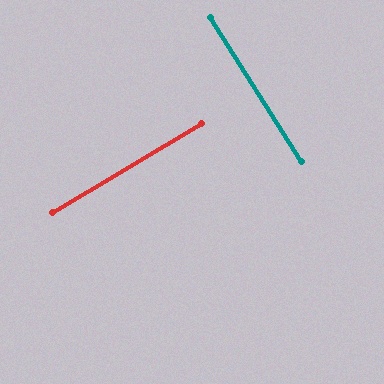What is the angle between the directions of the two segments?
Approximately 89 degrees.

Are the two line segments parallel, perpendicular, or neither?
Perpendicular — they meet at approximately 89°.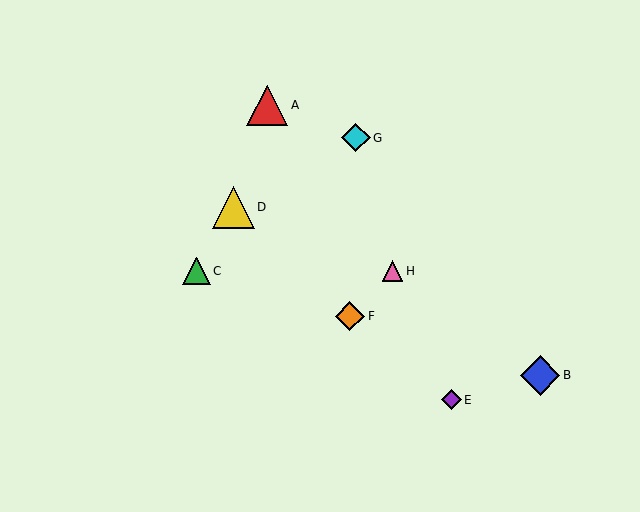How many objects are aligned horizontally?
2 objects (C, H) are aligned horizontally.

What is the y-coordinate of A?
Object A is at y≈105.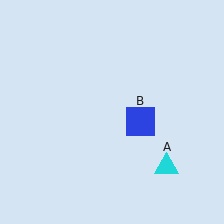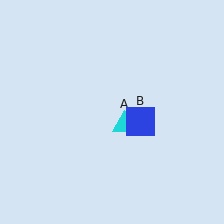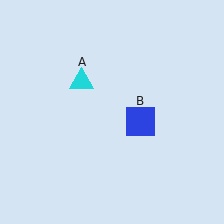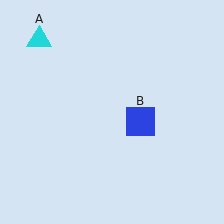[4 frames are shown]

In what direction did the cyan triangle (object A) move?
The cyan triangle (object A) moved up and to the left.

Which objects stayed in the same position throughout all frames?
Blue square (object B) remained stationary.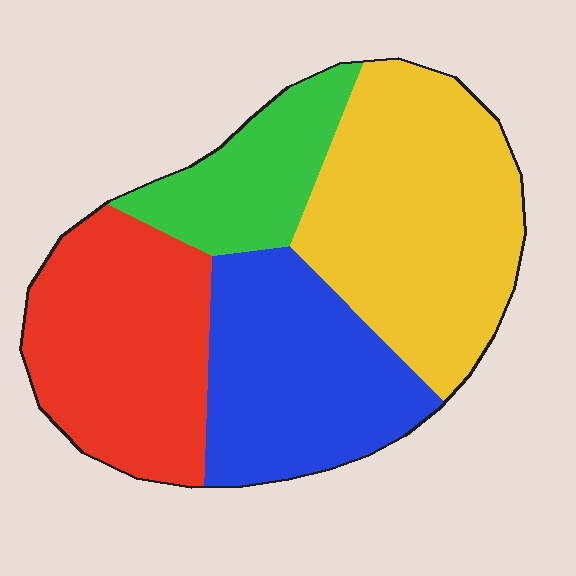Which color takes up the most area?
Yellow, at roughly 35%.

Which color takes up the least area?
Green, at roughly 15%.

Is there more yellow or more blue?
Yellow.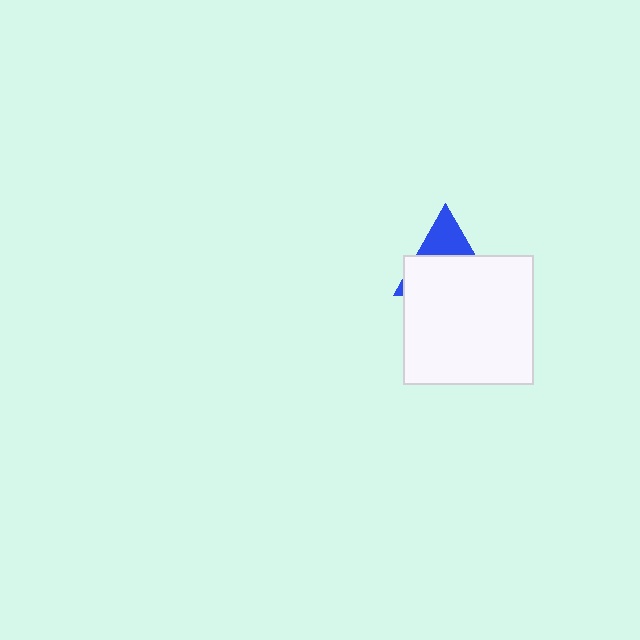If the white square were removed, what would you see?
You would see the complete blue triangle.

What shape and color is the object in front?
The object in front is a white square.